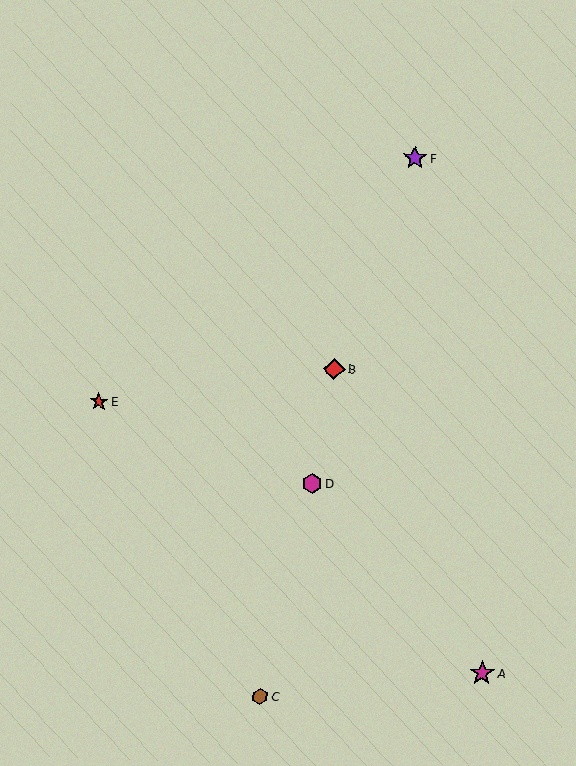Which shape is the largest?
The magenta star (labeled A) is the largest.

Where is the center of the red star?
The center of the red star is at (99, 402).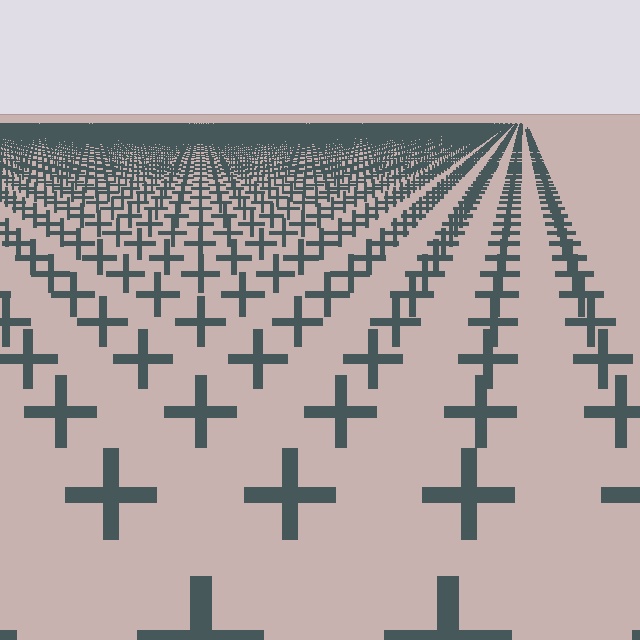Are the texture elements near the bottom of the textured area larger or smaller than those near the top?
Larger. Near the bottom, elements are closer to the viewer and appear at a bigger on-screen size.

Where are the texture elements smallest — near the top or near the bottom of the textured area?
Near the top.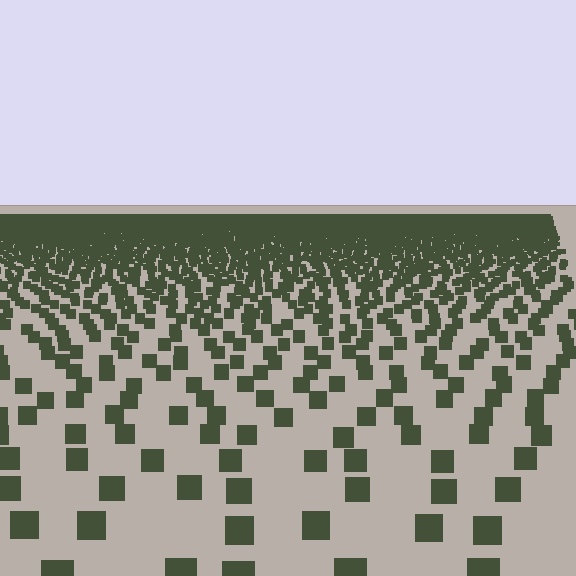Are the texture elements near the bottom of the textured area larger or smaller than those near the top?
Larger. Near the bottom, elements are closer to the viewer and appear at a bigger on-screen size.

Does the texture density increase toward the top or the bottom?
Density increases toward the top.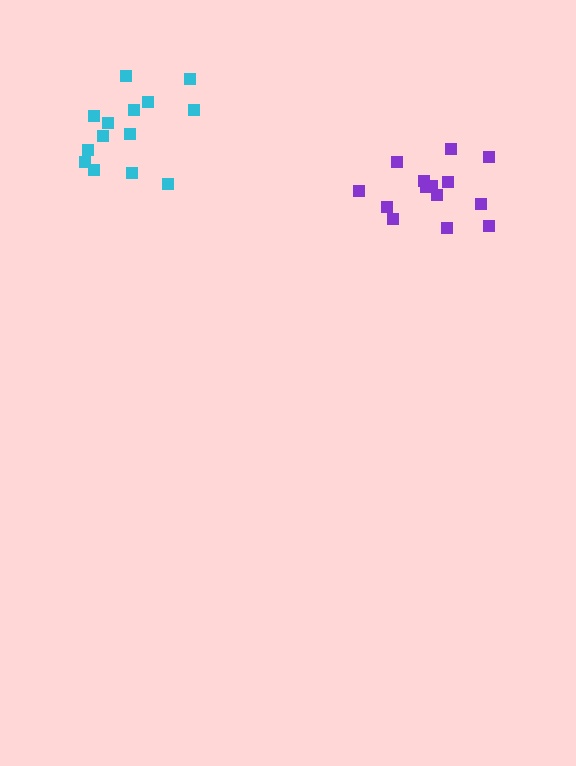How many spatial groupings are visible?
There are 2 spatial groupings.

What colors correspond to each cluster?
The clusters are colored: cyan, purple.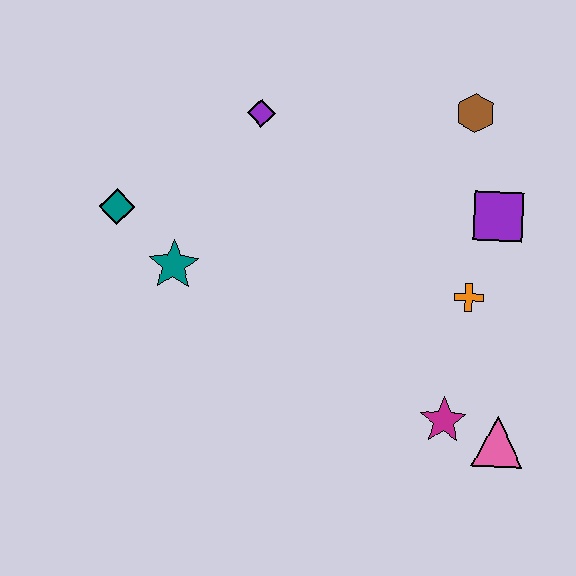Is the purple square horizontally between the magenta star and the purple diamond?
No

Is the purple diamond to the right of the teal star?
Yes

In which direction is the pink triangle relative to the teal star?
The pink triangle is to the right of the teal star.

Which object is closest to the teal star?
The teal diamond is closest to the teal star.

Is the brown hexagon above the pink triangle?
Yes